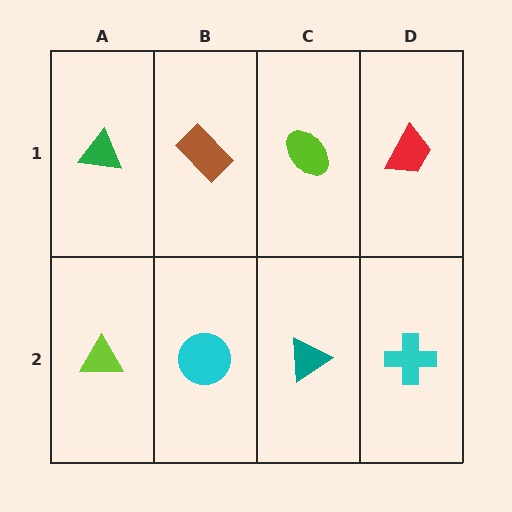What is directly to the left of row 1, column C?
A brown rectangle.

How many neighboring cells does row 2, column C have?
3.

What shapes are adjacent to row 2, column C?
A lime ellipse (row 1, column C), a cyan circle (row 2, column B), a cyan cross (row 2, column D).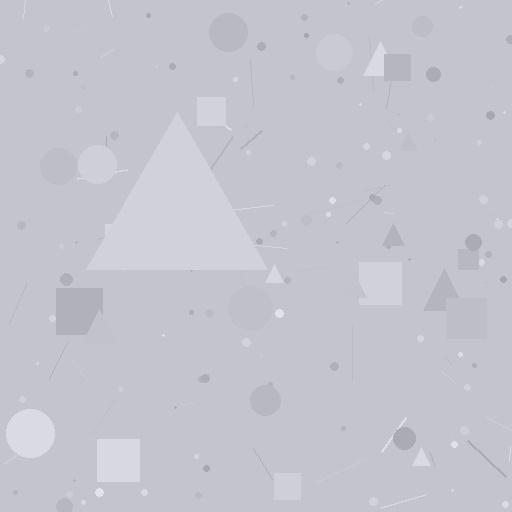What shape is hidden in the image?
A triangle is hidden in the image.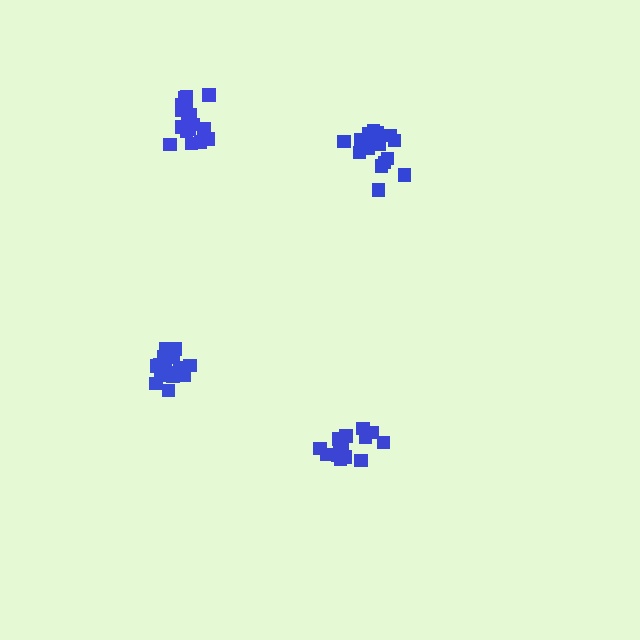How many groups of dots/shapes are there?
There are 4 groups.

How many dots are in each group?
Group 1: 17 dots, Group 2: 17 dots, Group 3: 14 dots, Group 4: 17 dots (65 total).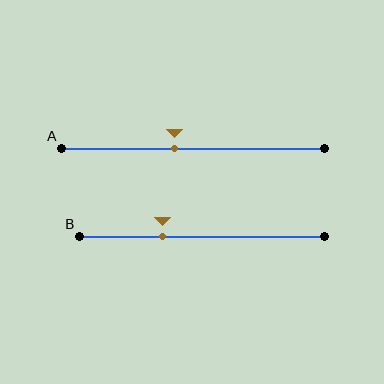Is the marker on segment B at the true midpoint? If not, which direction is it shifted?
No, the marker on segment B is shifted to the left by about 16% of the segment length.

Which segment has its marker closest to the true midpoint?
Segment A has its marker closest to the true midpoint.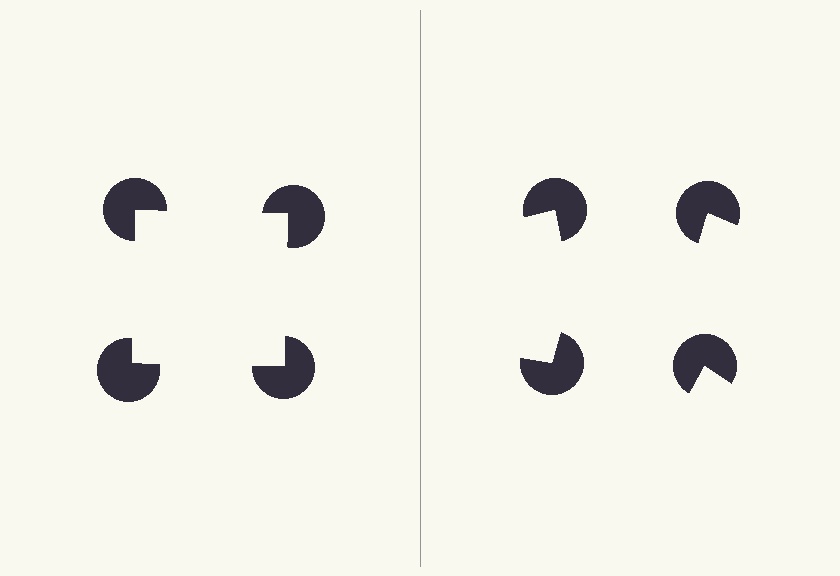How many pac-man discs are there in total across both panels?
8 — 4 on each side.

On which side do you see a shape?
An illusory square appears on the left side. On the right side the wedge cuts are rotated, so no coherent shape forms.